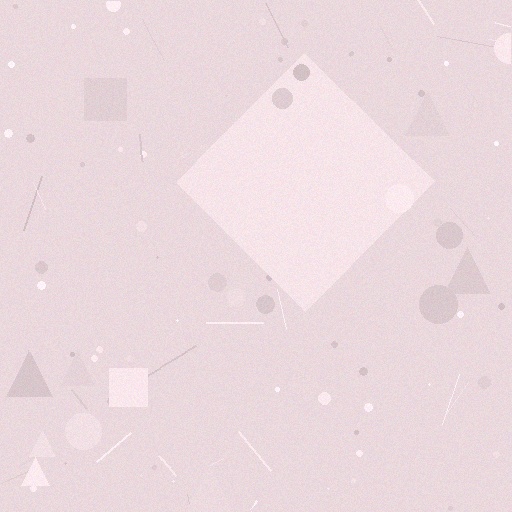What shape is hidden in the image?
A diamond is hidden in the image.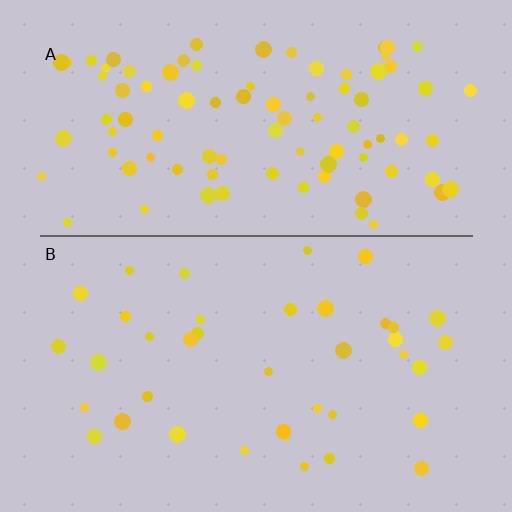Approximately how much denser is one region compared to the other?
Approximately 2.4× — region A over region B.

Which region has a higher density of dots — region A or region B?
A (the top).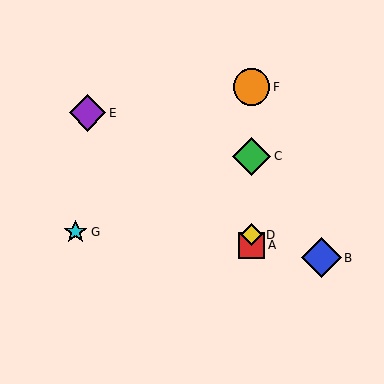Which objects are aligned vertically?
Objects A, C, D, F are aligned vertically.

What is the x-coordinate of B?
Object B is at x≈321.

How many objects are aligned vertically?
4 objects (A, C, D, F) are aligned vertically.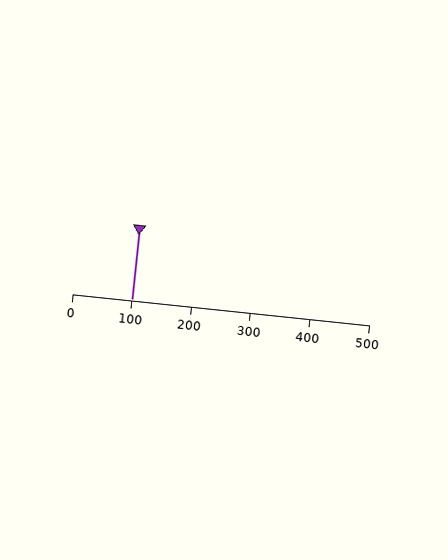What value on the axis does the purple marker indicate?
The marker indicates approximately 100.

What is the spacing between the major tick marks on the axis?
The major ticks are spaced 100 apart.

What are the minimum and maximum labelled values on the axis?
The axis runs from 0 to 500.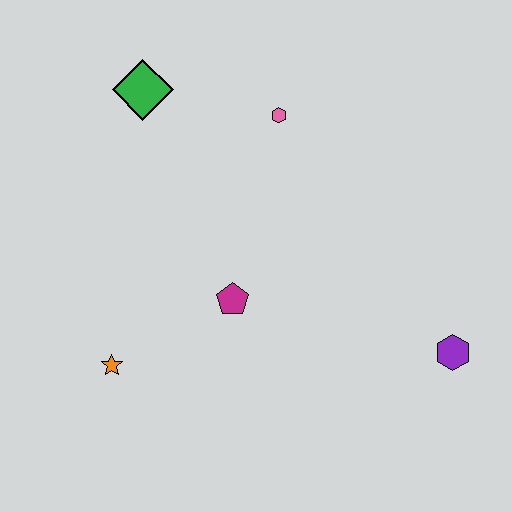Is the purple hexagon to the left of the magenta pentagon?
No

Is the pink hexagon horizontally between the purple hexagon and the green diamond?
Yes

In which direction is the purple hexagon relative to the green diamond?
The purple hexagon is to the right of the green diamond.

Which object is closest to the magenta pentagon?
The orange star is closest to the magenta pentagon.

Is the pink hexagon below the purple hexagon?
No